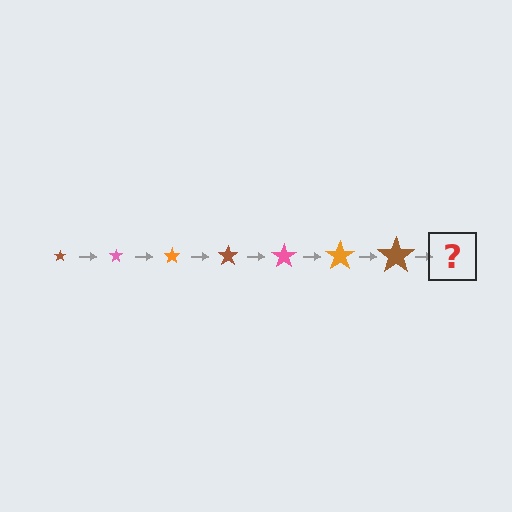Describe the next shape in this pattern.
It should be a pink star, larger than the previous one.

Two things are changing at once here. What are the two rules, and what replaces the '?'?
The two rules are that the star grows larger each step and the color cycles through brown, pink, and orange. The '?' should be a pink star, larger than the previous one.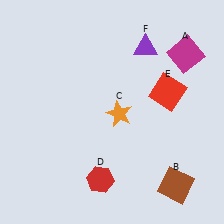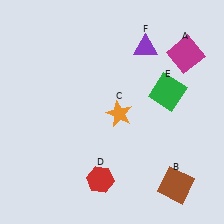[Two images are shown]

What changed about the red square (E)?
In Image 1, E is red. In Image 2, it changed to green.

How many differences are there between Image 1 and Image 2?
There is 1 difference between the two images.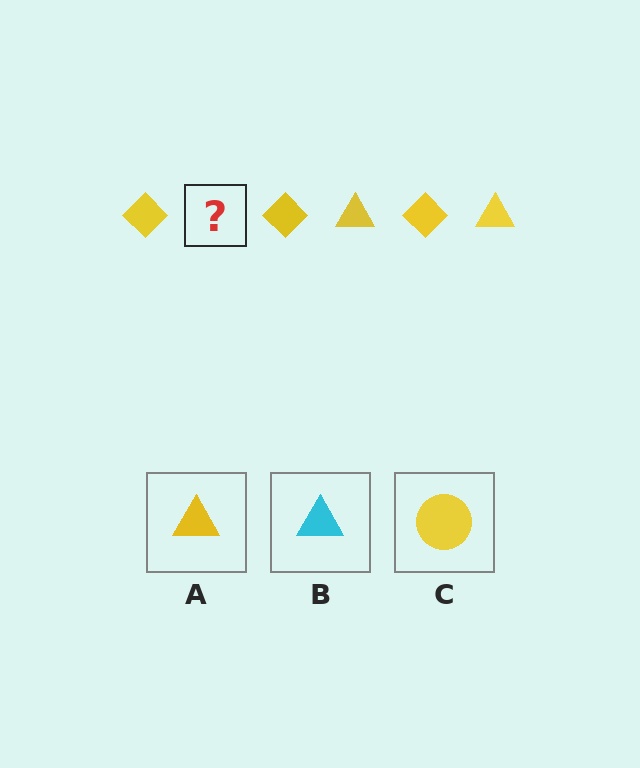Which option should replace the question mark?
Option A.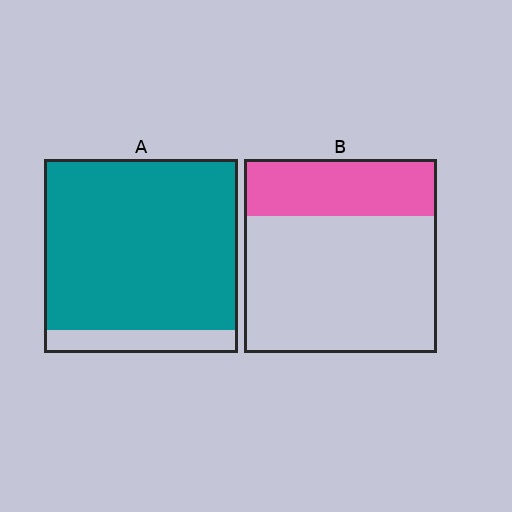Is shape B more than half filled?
No.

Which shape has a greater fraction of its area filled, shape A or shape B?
Shape A.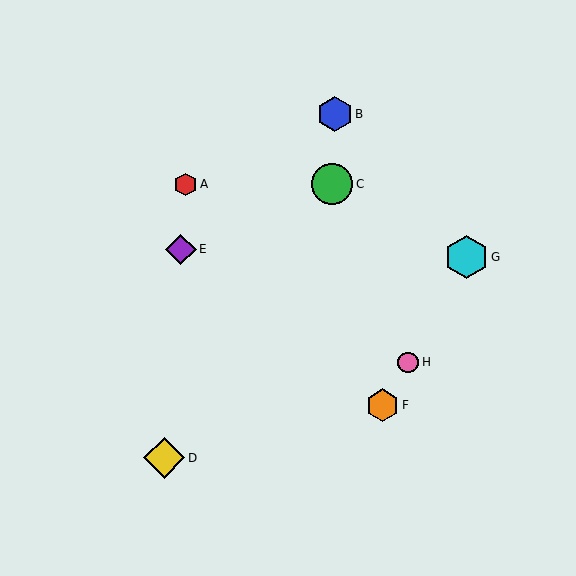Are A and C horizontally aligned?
Yes, both are at y≈184.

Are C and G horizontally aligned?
No, C is at y≈184 and G is at y≈257.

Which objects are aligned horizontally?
Objects A, C are aligned horizontally.